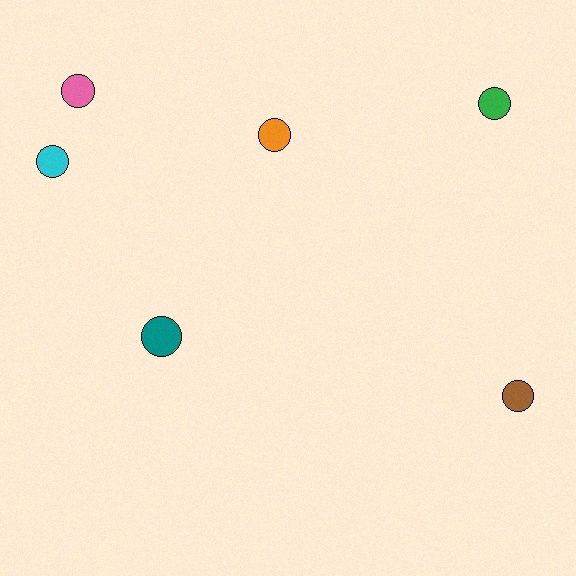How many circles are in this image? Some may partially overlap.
There are 6 circles.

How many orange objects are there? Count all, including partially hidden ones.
There is 1 orange object.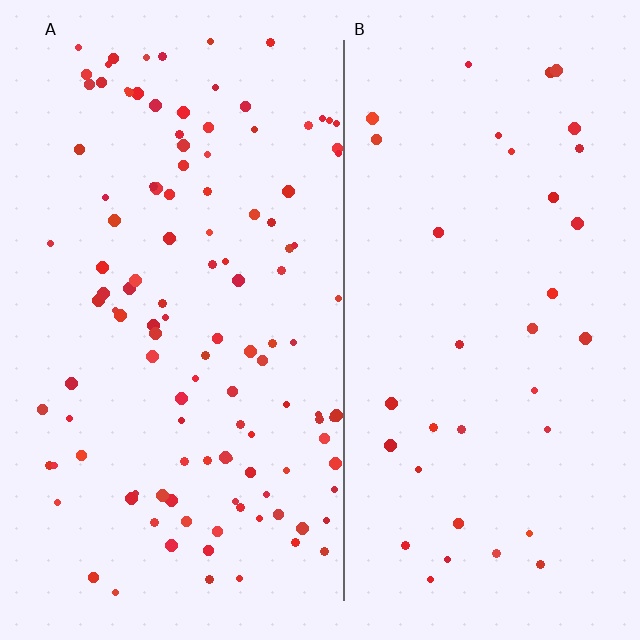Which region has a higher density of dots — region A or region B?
A (the left).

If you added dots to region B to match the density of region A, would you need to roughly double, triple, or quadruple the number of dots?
Approximately triple.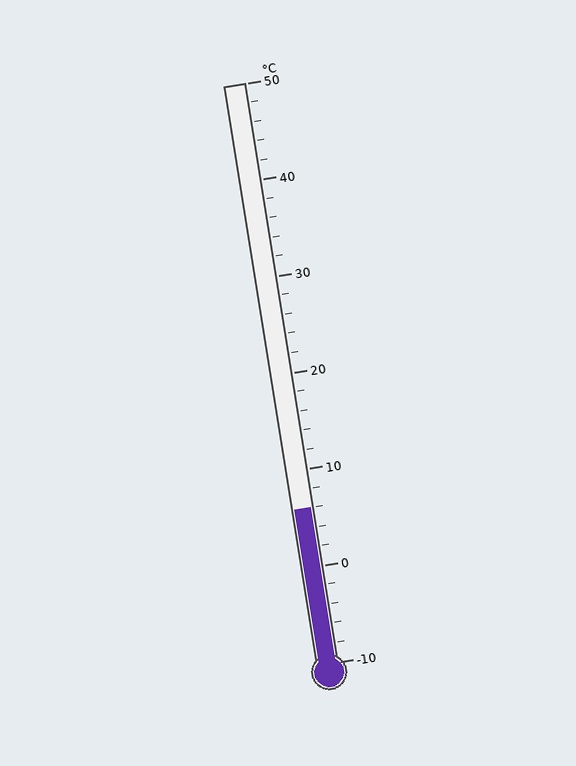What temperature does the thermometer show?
The thermometer shows approximately 6°C.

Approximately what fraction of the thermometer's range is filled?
The thermometer is filled to approximately 25% of its range.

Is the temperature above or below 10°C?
The temperature is below 10°C.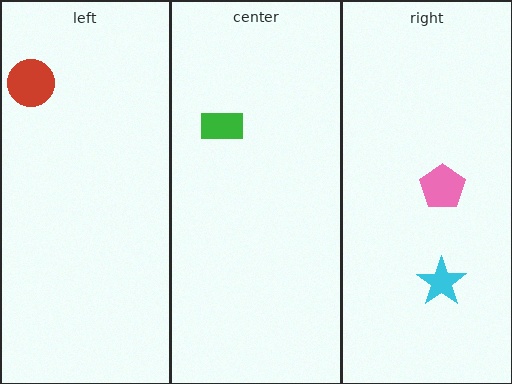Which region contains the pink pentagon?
The right region.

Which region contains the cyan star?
The right region.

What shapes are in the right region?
The cyan star, the pink pentagon.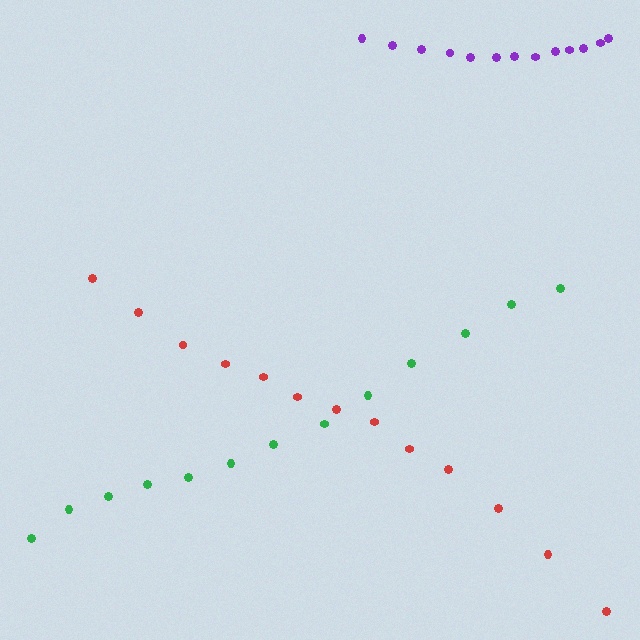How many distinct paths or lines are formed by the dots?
There are 3 distinct paths.